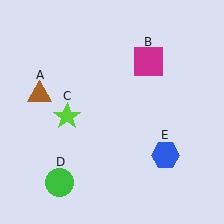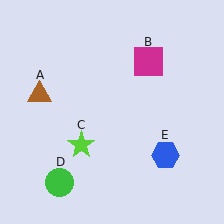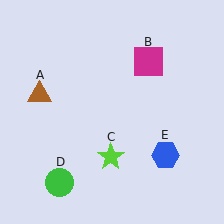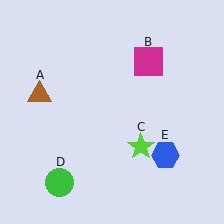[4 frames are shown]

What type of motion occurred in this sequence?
The lime star (object C) rotated counterclockwise around the center of the scene.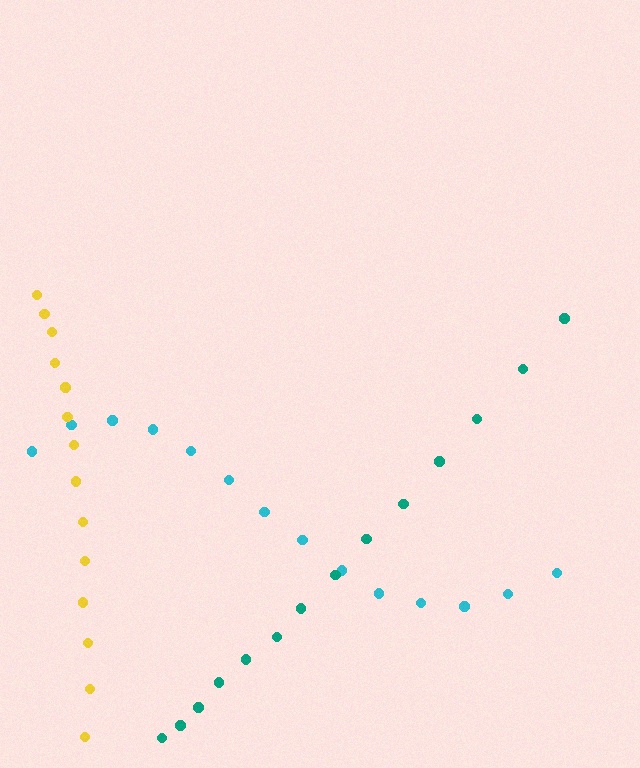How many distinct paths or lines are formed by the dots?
There are 3 distinct paths.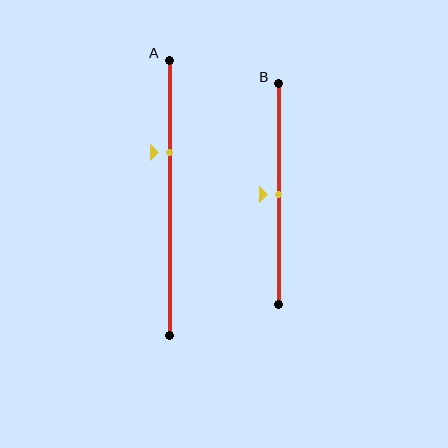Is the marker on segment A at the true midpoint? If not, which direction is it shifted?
No, the marker on segment A is shifted upward by about 16% of the segment length.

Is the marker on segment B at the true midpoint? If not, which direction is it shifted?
Yes, the marker on segment B is at the true midpoint.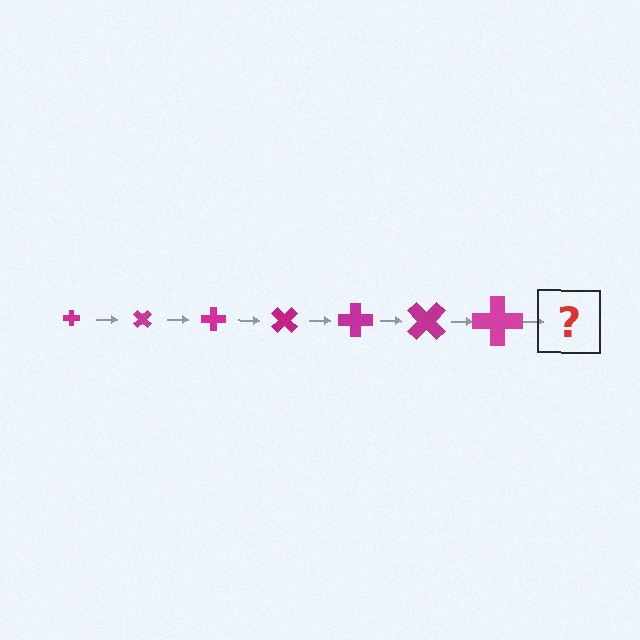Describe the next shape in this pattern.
It should be a cross, larger than the previous one and rotated 315 degrees from the start.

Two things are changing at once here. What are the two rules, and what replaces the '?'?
The two rules are that the cross grows larger each step and it rotates 45 degrees each step. The '?' should be a cross, larger than the previous one and rotated 315 degrees from the start.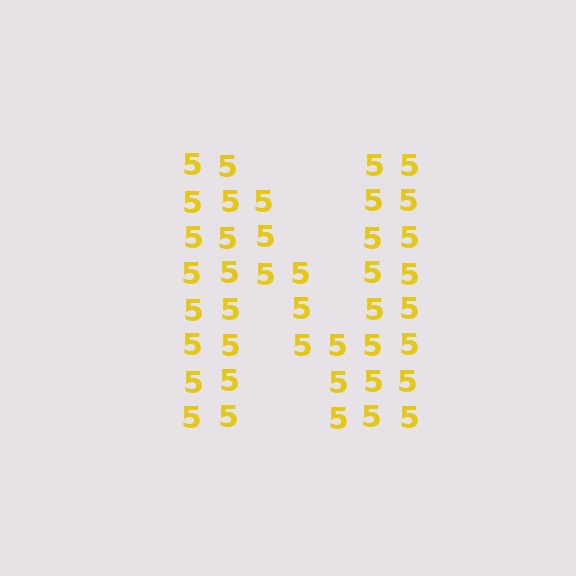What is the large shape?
The large shape is the letter N.